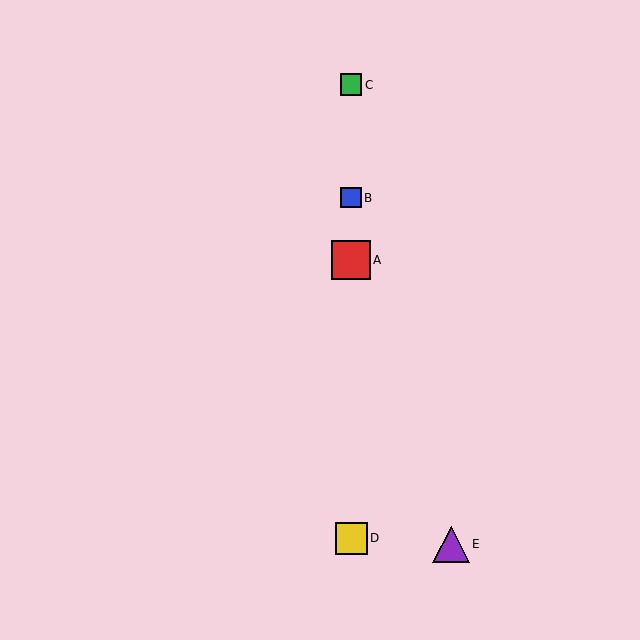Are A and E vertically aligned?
No, A is at x≈351 and E is at x≈451.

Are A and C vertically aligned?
Yes, both are at x≈351.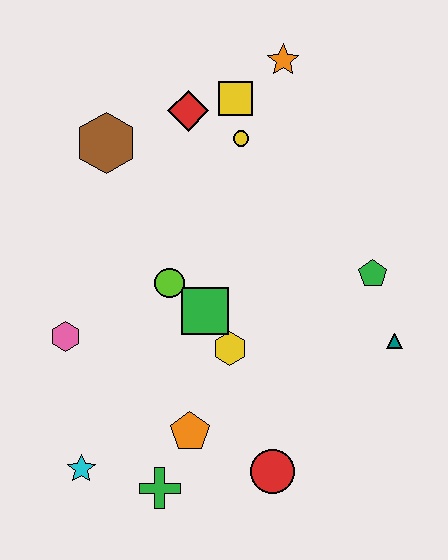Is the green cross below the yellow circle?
Yes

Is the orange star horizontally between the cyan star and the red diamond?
No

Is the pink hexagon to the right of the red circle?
No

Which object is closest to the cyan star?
The green cross is closest to the cyan star.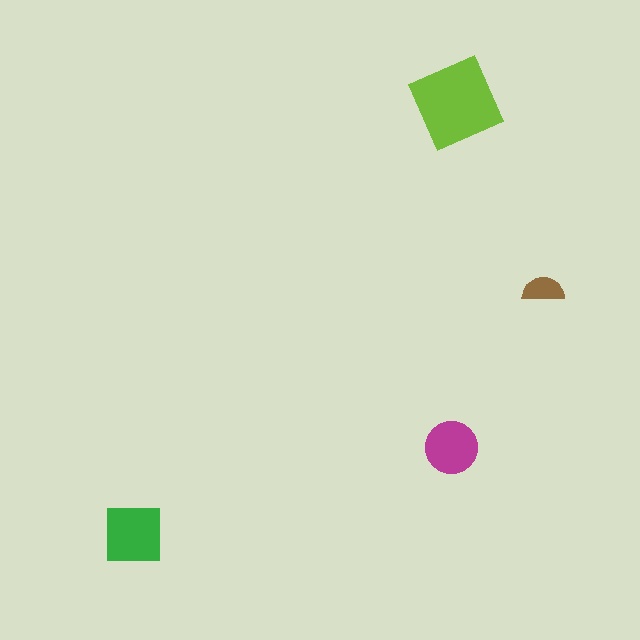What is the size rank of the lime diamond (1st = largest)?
1st.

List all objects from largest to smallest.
The lime diamond, the green square, the magenta circle, the brown semicircle.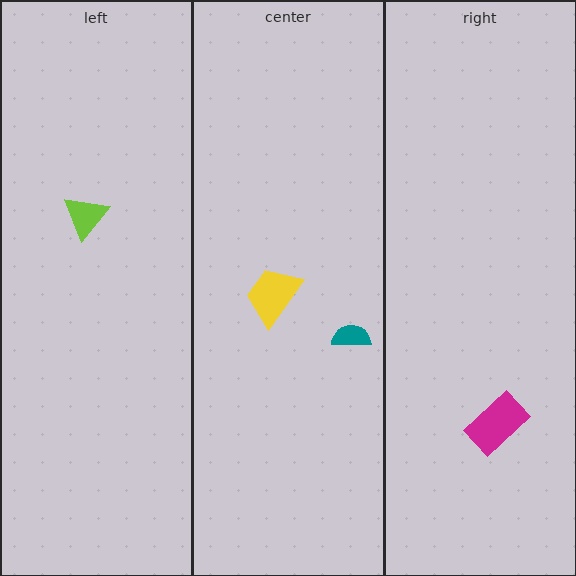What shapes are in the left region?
The lime triangle.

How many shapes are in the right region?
1.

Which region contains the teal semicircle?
The center region.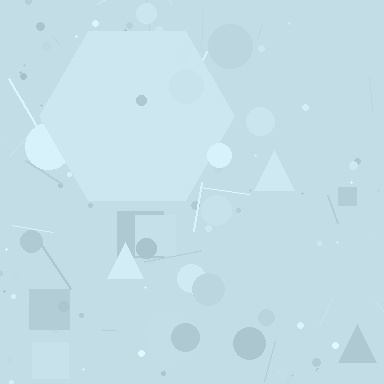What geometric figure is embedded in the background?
A hexagon is embedded in the background.